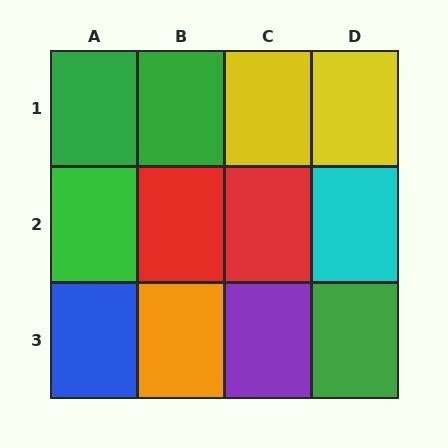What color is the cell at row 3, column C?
Purple.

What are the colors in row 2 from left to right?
Green, red, red, cyan.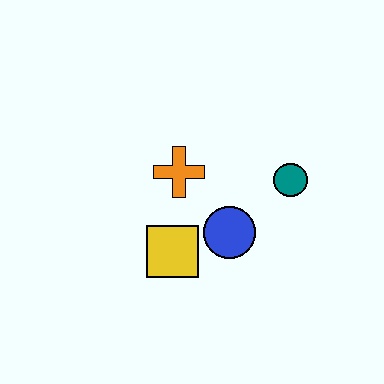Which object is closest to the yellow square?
The blue circle is closest to the yellow square.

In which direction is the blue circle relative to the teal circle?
The blue circle is to the left of the teal circle.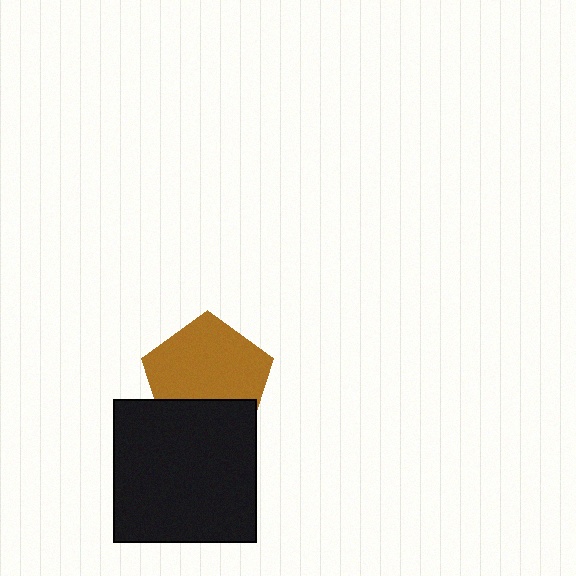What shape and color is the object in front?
The object in front is a black square.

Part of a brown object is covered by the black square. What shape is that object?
It is a pentagon.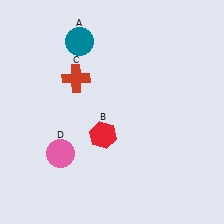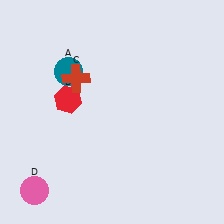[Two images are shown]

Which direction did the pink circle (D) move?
The pink circle (D) moved down.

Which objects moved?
The objects that moved are: the teal circle (A), the red hexagon (B), the pink circle (D).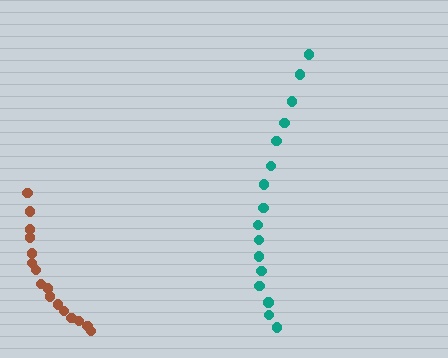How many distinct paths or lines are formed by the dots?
There are 2 distinct paths.